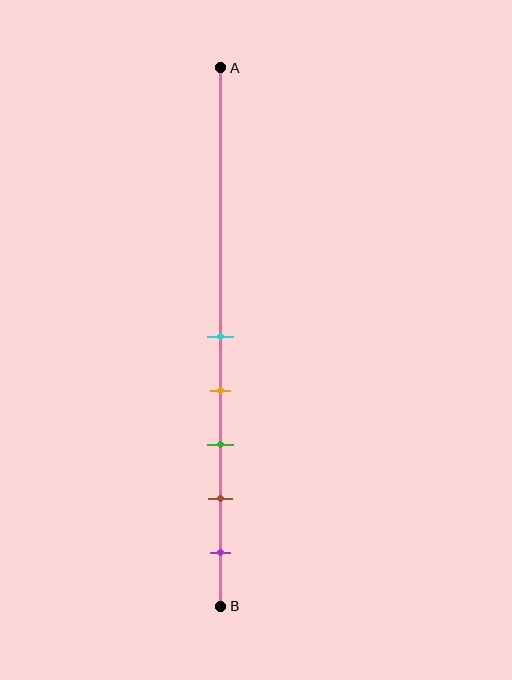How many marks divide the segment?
There are 5 marks dividing the segment.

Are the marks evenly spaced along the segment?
Yes, the marks are approximately evenly spaced.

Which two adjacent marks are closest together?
The cyan and orange marks are the closest adjacent pair.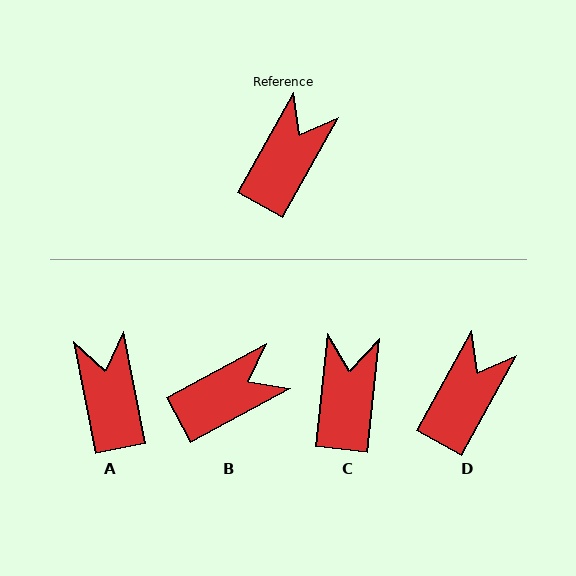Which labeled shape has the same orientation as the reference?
D.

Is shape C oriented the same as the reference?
No, it is off by about 23 degrees.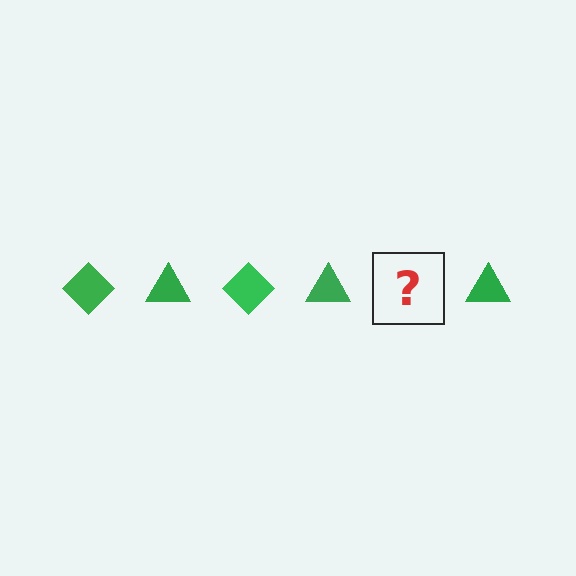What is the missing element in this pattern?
The missing element is a green diamond.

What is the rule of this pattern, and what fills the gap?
The rule is that the pattern cycles through diamond, triangle shapes in green. The gap should be filled with a green diamond.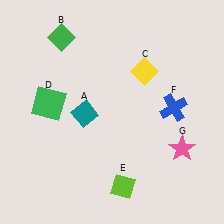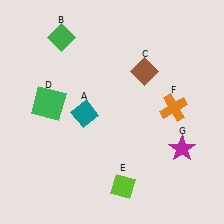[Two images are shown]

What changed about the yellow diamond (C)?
In Image 1, C is yellow. In Image 2, it changed to brown.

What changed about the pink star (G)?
In Image 1, G is pink. In Image 2, it changed to magenta.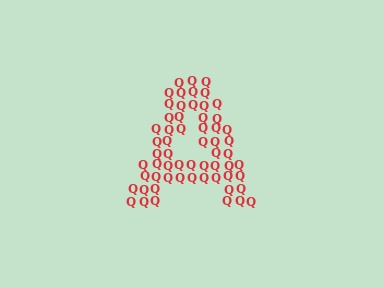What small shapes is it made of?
It is made of small letter Q's.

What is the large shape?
The large shape is the letter A.